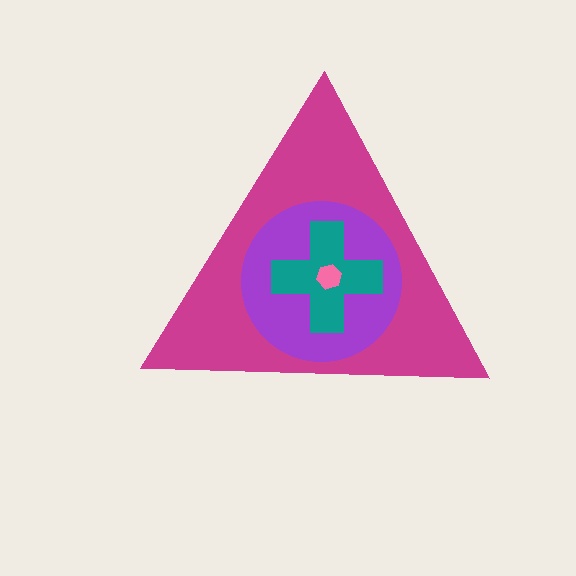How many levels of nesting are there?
4.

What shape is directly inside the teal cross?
The pink hexagon.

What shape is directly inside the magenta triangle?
The purple circle.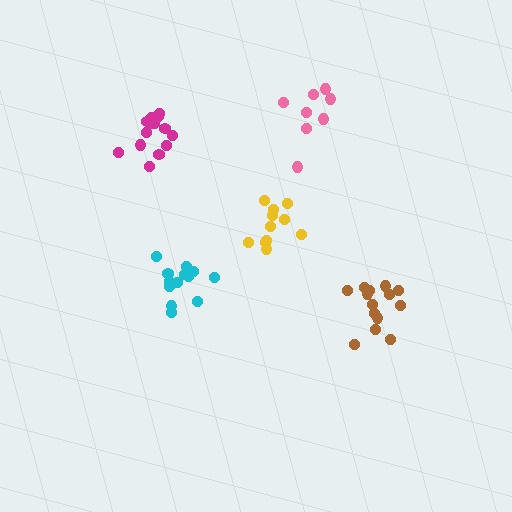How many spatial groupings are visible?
There are 5 spatial groupings.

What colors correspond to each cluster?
The clusters are colored: pink, brown, cyan, magenta, yellow.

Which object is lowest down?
The brown cluster is bottommost.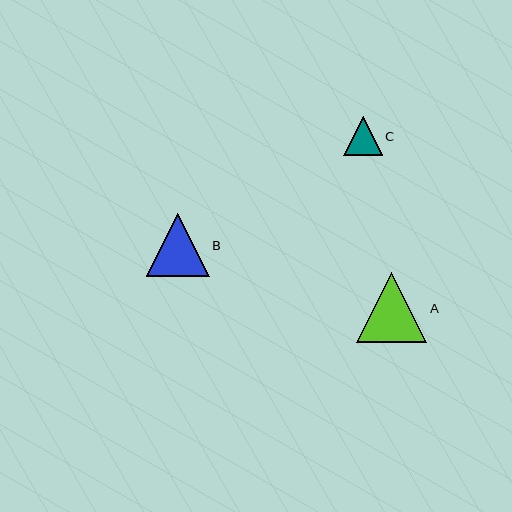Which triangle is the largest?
Triangle A is the largest with a size of approximately 70 pixels.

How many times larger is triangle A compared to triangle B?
Triangle A is approximately 1.1 times the size of triangle B.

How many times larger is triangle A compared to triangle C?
Triangle A is approximately 1.8 times the size of triangle C.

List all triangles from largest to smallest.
From largest to smallest: A, B, C.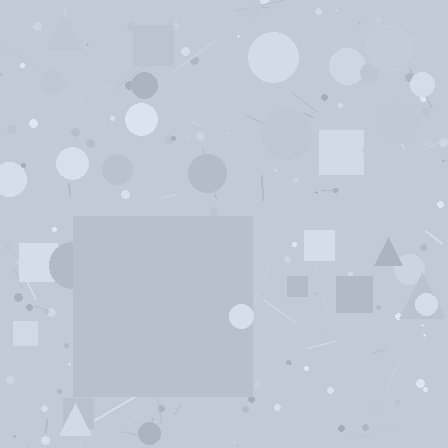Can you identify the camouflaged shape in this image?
The camouflaged shape is a square.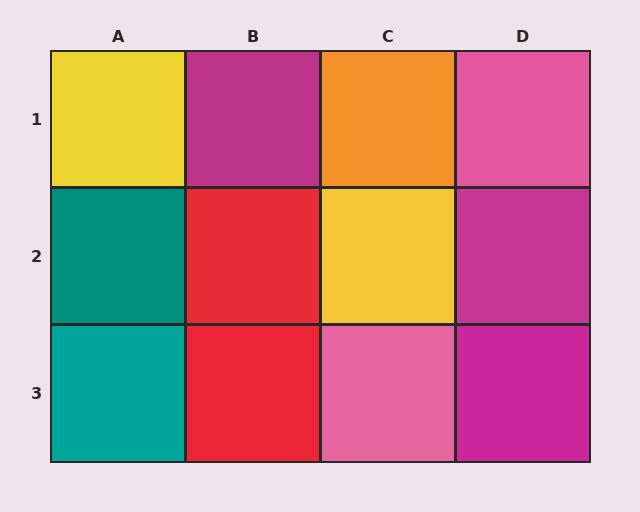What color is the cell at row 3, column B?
Red.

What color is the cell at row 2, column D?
Magenta.